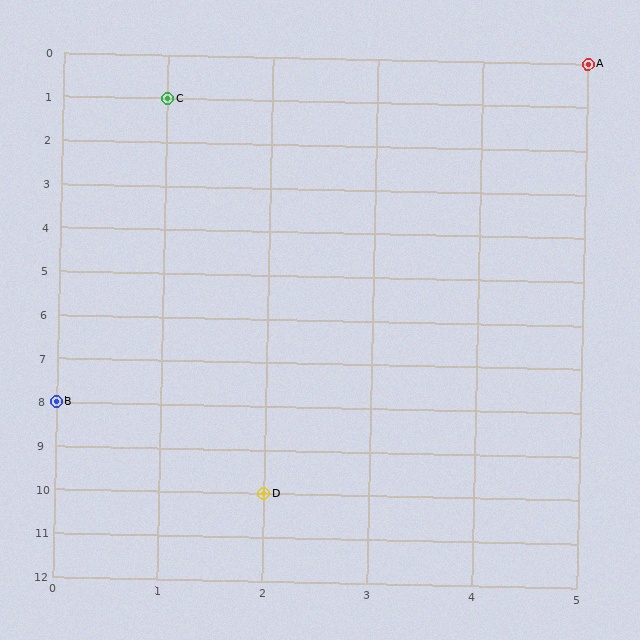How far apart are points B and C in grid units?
Points B and C are 1 column and 7 rows apart (about 7.1 grid units diagonally).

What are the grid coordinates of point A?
Point A is at grid coordinates (5, 0).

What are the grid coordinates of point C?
Point C is at grid coordinates (1, 1).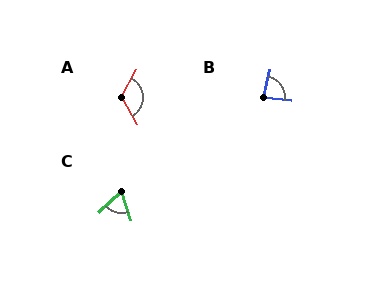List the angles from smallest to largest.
C (64°), B (84°), A (121°).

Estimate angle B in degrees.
Approximately 84 degrees.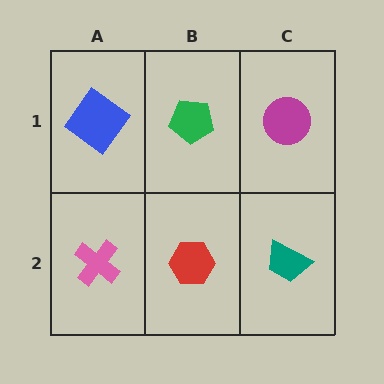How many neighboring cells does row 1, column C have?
2.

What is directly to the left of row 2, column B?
A pink cross.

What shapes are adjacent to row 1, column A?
A pink cross (row 2, column A), a green pentagon (row 1, column B).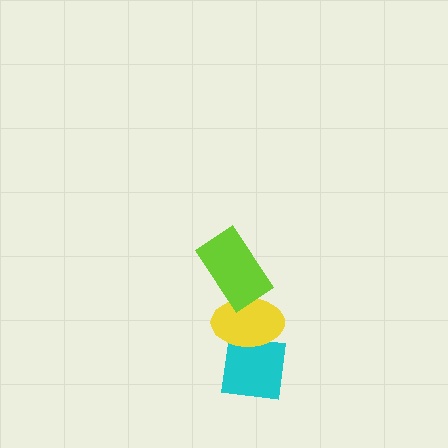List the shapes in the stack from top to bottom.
From top to bottom: the lime rectangle, the yellow ellipse, the cyan square.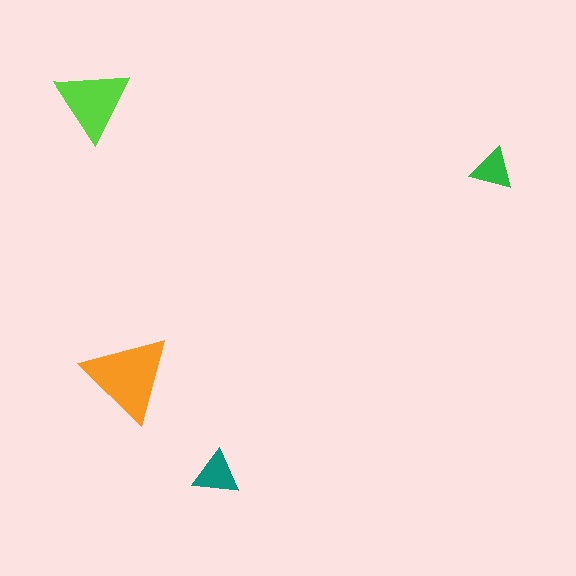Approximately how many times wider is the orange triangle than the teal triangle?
About 2 times wider.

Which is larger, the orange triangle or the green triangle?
The orange one.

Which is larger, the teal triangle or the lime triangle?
The lime one.